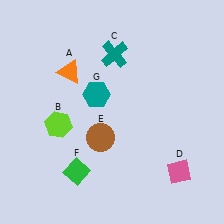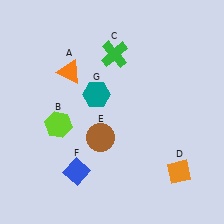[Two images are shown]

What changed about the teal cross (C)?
In Image 1, C is teal. In Image 2, it changed to green.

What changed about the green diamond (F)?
In Image 1, F is green. In Image 2, it changed to blue.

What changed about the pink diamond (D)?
In Image 1, D is pink. In Image 2, it changed to orange.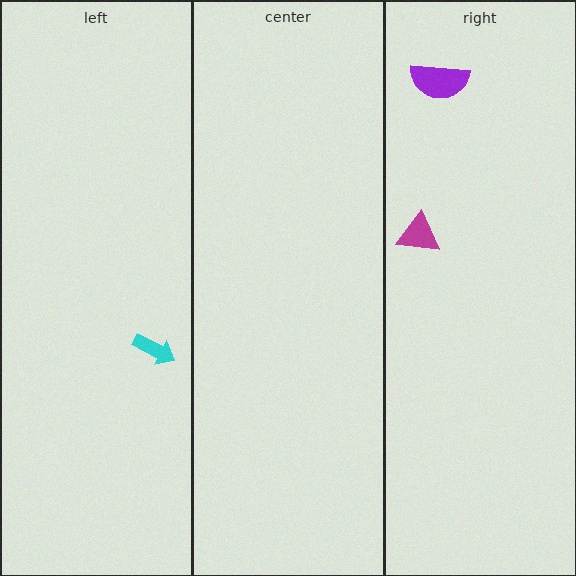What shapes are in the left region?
The cyan arrow.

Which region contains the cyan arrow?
The left region.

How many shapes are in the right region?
2.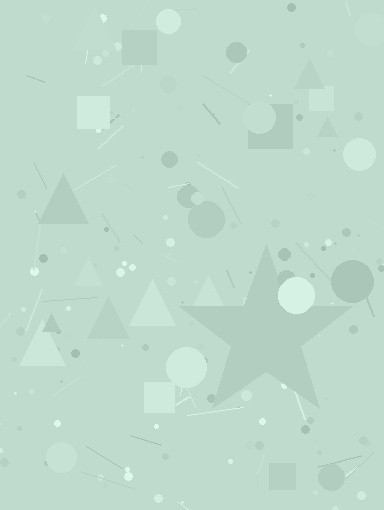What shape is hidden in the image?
A star is hidden in the image.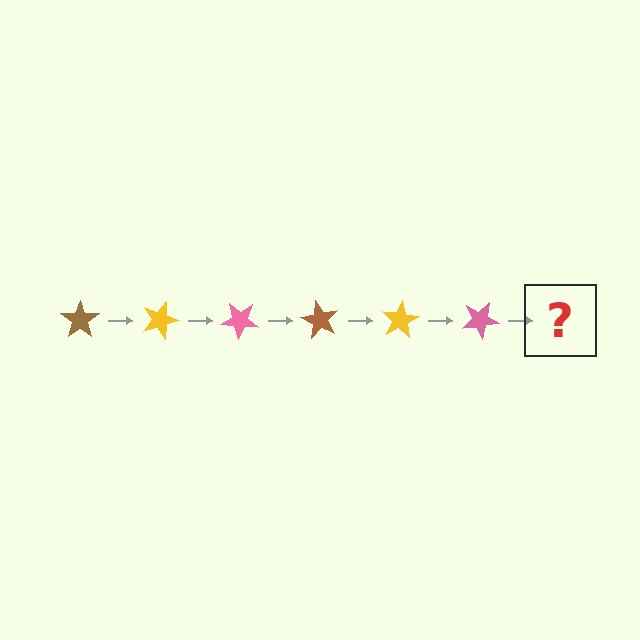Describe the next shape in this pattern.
It should be a brown star, rotated 120 degrees from the start.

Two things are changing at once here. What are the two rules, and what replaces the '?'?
The two rules are that it rotates 20 degrees each step and the color cycles through brown, yellow, and pink. The '?' should be a brown star, rotated 120 degrees from the start.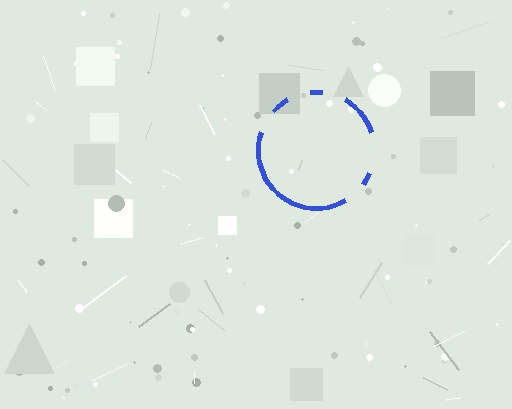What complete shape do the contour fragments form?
The contour fragments form a circle.